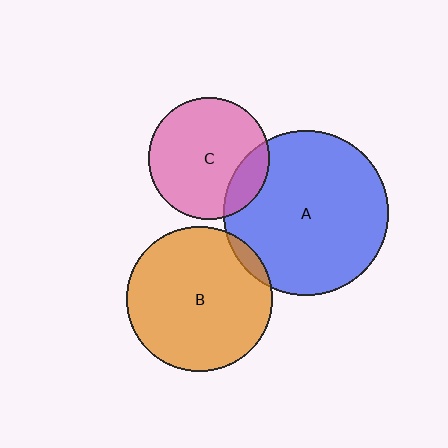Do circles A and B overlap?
Yes.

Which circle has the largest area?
Circle A (blue).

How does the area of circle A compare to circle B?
Approximately 1.3 times.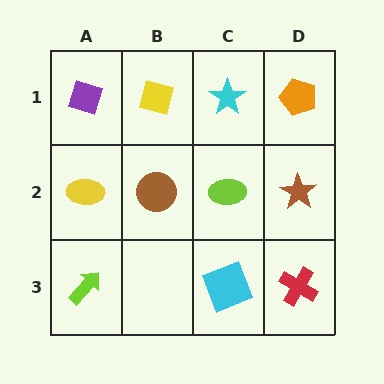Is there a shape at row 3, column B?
No, that cell is empty.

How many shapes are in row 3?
3 shapes.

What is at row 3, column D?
A red cross.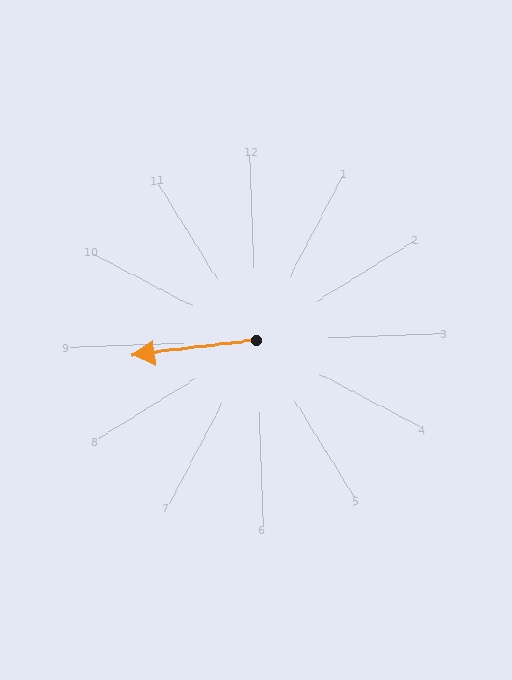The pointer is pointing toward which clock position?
Roughly 9 o'clock.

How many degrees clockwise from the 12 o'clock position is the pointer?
Approximately 265 degrees.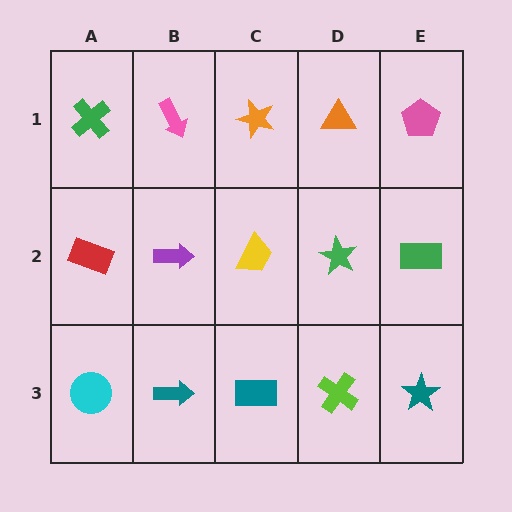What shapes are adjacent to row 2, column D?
An orange triangle (row 1, column D), a lime cross (row 3, column D), a yellow trapezoid (row 2, column C), a green rectangle (row 2, column E).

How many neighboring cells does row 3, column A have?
2.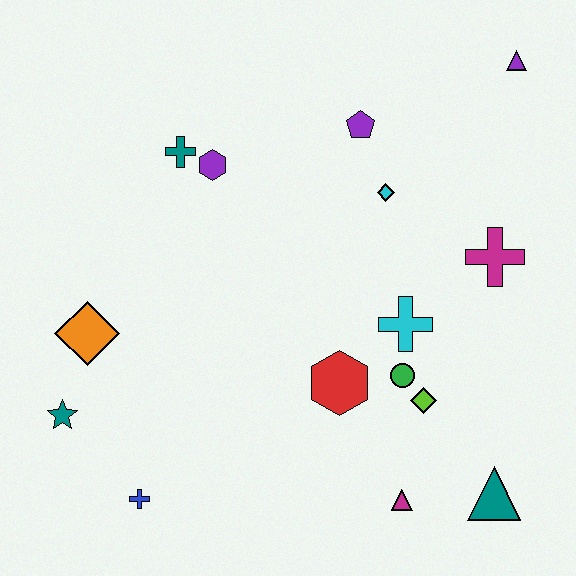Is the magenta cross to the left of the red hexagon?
No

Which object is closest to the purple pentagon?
The cyan diamond is closest to the purple pentagon.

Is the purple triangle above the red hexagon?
Yes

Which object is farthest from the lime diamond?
The teal star is farthest from the lime diamond.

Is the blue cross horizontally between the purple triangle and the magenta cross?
No